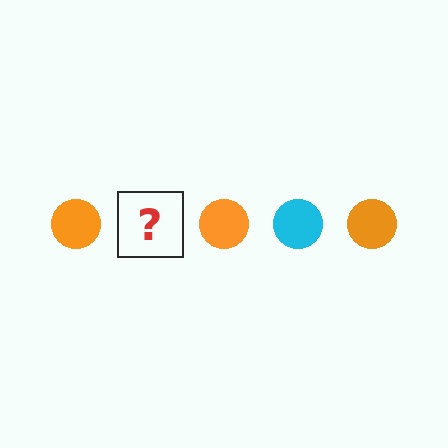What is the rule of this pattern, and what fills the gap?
The rule is that the pattern cycles through orange, cyan circles. The gap should be filled with a cyan circle.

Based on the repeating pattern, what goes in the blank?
The blank should be a cyan circle.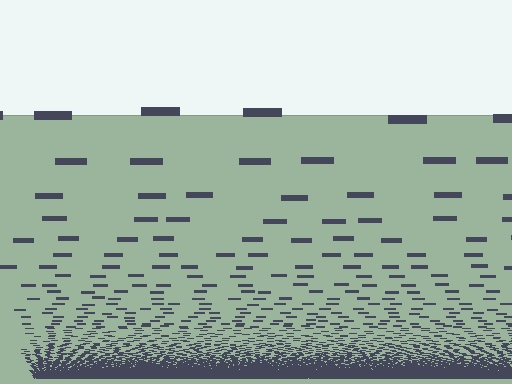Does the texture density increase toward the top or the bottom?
Density increases toward the bottom.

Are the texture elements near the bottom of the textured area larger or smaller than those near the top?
Smaller. The gradient is inverted — elements near the bottom are smaller and denser.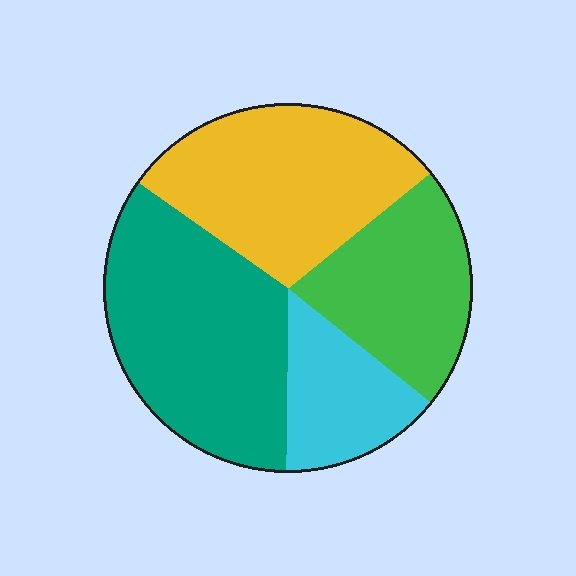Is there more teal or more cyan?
Teal.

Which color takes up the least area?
Cyan, at roughly 15%.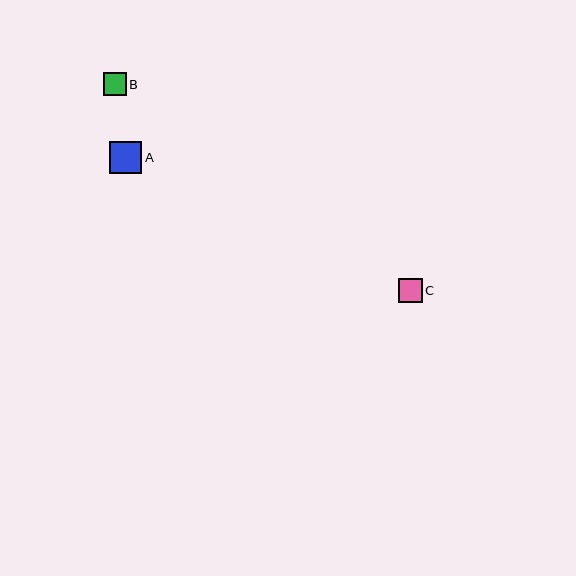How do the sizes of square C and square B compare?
Square C and square B are approximately the same size.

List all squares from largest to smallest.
From largest to smallest: A, C, B.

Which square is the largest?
Square A is the largest with a size of approximately 32 pixels.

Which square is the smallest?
Square B is the smallest with a size of approximately 23 pixels.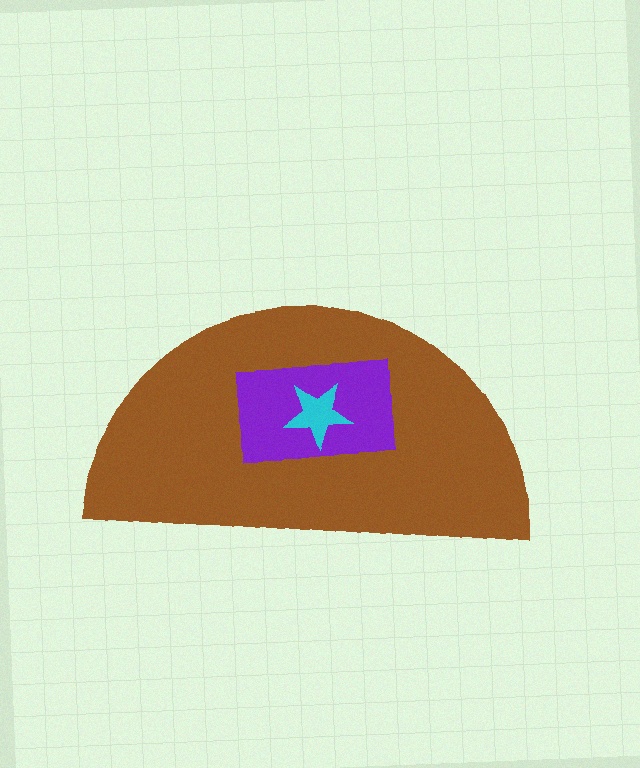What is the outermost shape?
The brown semicircle.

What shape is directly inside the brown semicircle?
The purple rectangle.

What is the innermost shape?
The cyan star.